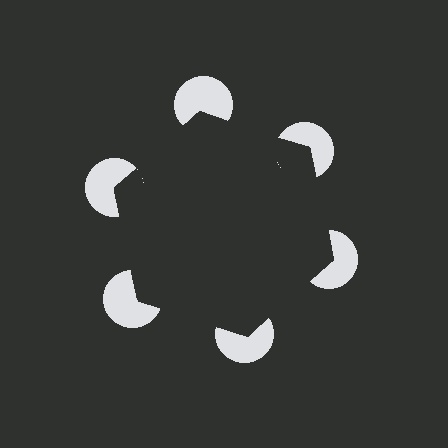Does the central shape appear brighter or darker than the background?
It typically appears slightly darker than the background, even though no actual brightness change is drawn.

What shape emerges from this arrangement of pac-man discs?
An illusory hexagon — its edges are inferred from the aligned wedge cuts in the pac-man discs, not physically drawn.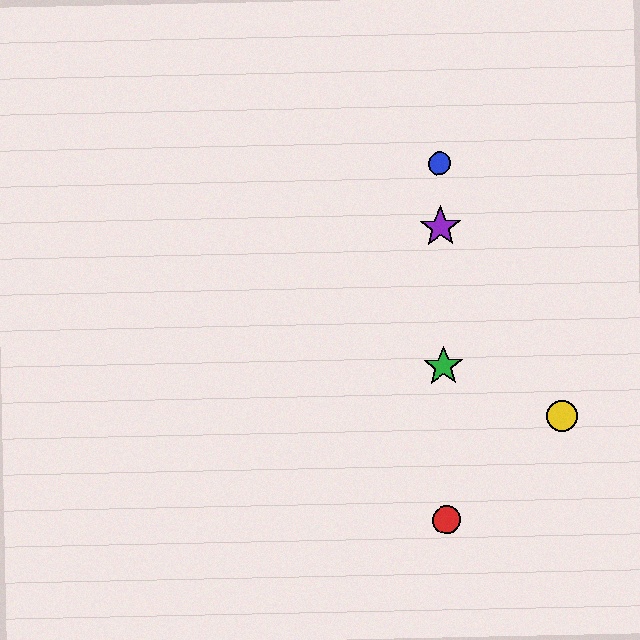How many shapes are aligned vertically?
4 shapes (the red circle, the blue circle, the green star, the purple star) are aligned vertically.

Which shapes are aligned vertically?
The red circle, the blue circle, the green star, the purple star are aligned vertically.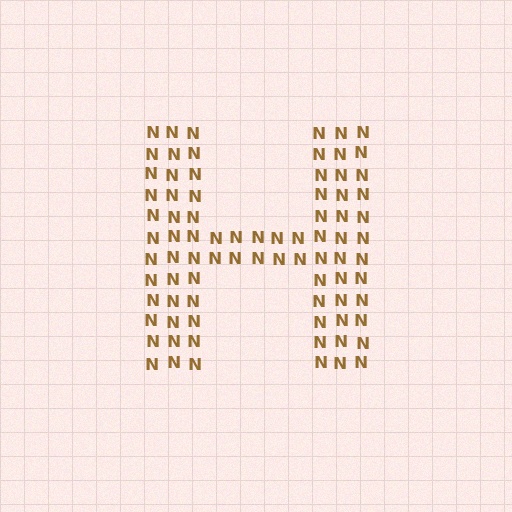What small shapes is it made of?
It is made of small letter N's.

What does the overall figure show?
The overall figure shows the letter H.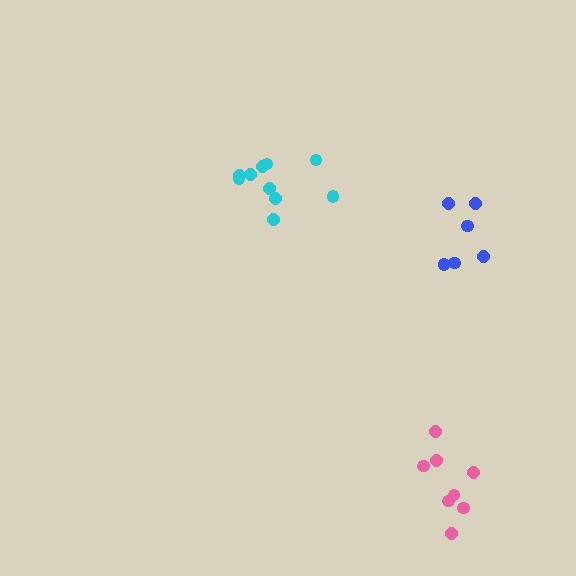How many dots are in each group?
Group 1: 6 dots, Group 2: 10 dots, Group 3: 8 dots (24 total).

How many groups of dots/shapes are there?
There are 3 groups.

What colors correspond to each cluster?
The clusters are colored: blue, cyan, pink.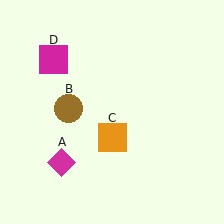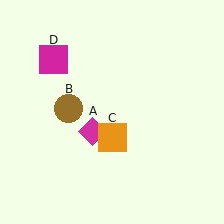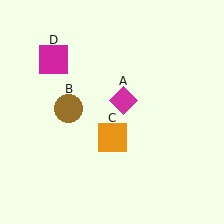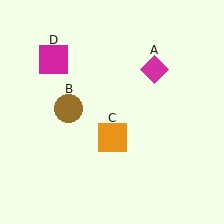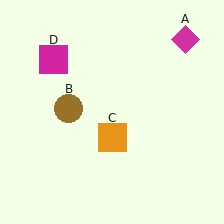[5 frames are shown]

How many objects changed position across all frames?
1 object changed position: magenta diamond (object A).